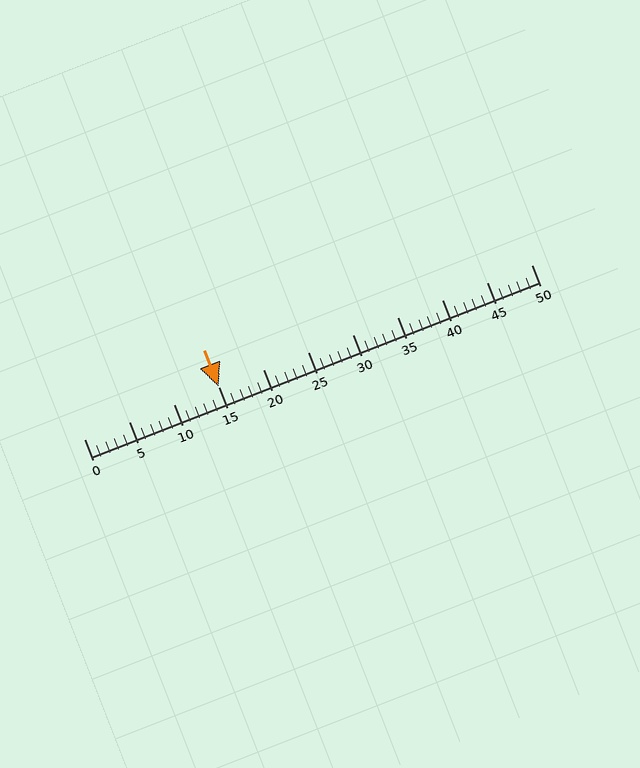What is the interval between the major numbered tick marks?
The major tick marks are spaced 5 units apart.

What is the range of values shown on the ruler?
The ruler shows values from 0 to 50.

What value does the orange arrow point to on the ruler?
The orange arrow points to approximately 15.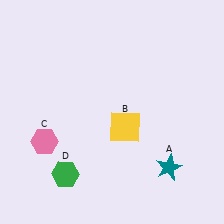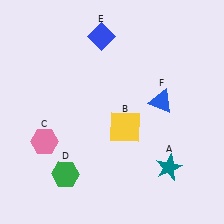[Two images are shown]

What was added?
A blue diamond (E), a blue triangle (F) were added in Image 2.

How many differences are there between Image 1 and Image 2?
There are 2 differences between the two images.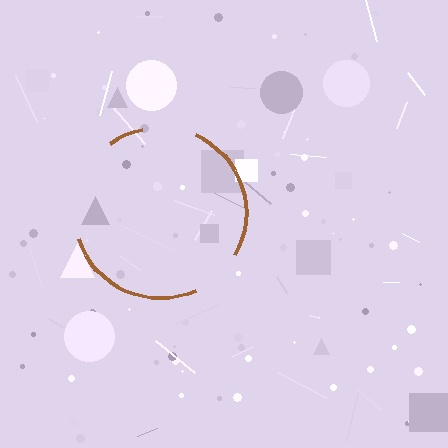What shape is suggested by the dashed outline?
The dashed outline suggests a circle.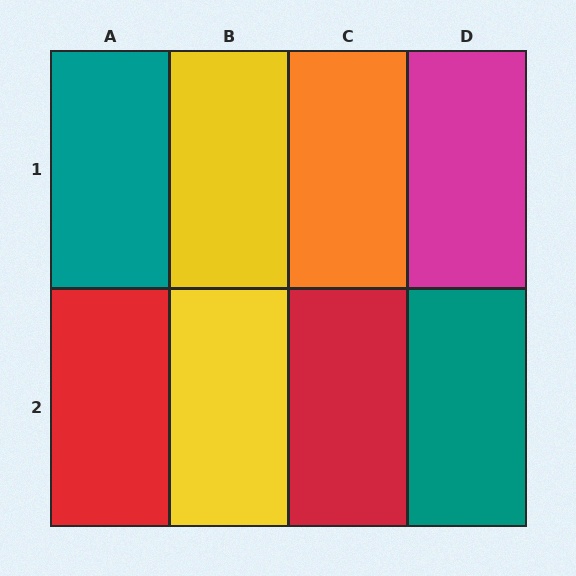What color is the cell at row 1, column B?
Yellow.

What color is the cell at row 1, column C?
Orange.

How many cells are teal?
2 cells are teal.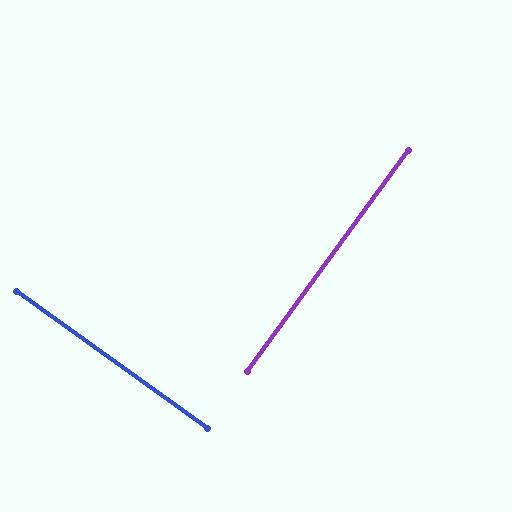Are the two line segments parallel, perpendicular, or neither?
Perpendicular — they meet at approximately 90°.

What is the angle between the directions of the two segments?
Approximately 90 degrees.